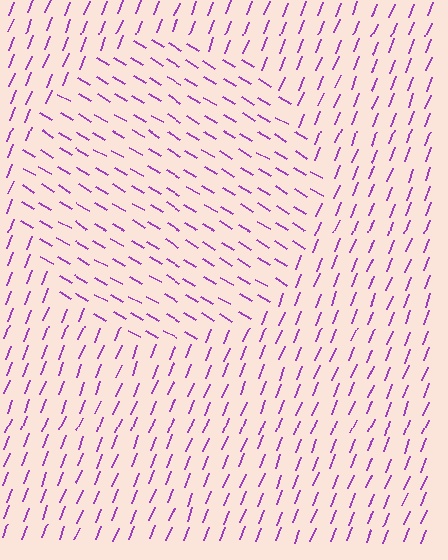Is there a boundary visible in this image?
Yes, there is a texture boundary formed by a change in line orientation.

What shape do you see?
I see a circle.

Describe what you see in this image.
The image is filled with small purple line segments. A circle region in the image has lines oriented differently from the surrounding lines, creating a visible texture boundary.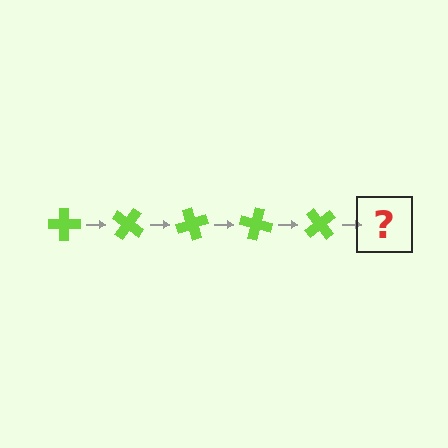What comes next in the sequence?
The next element should be a lime cross rotated 175 degrees.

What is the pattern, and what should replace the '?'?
The pattern is that the cross rotates 35 degrees each step. The '?' should be a lime cross rotated 175 degrees.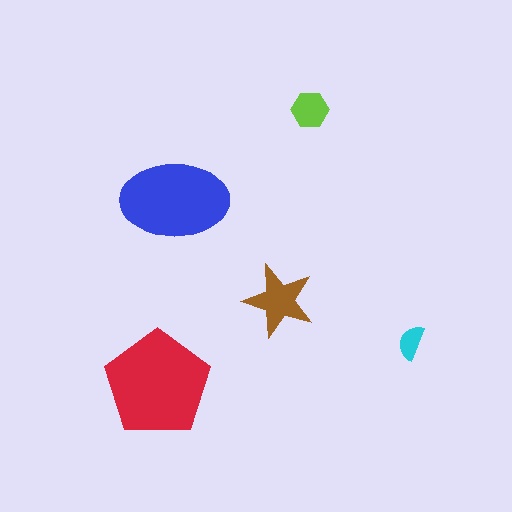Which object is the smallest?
The cyan semicircle.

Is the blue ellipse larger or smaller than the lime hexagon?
Larger.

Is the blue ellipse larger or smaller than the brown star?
Larger.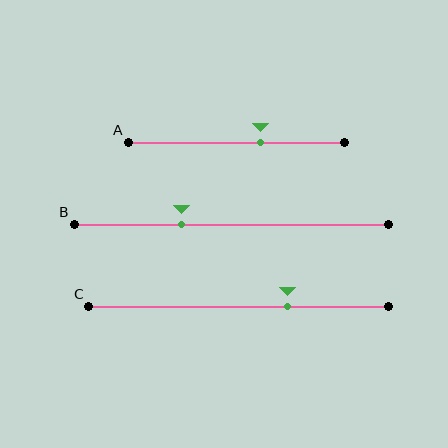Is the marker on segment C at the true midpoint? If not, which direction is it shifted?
No, the marker on segment C is shifted to the right by about 16% of the segment length.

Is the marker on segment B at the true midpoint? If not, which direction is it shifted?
No, the marker on segment B is shifted to the left by about 16% of the segment length.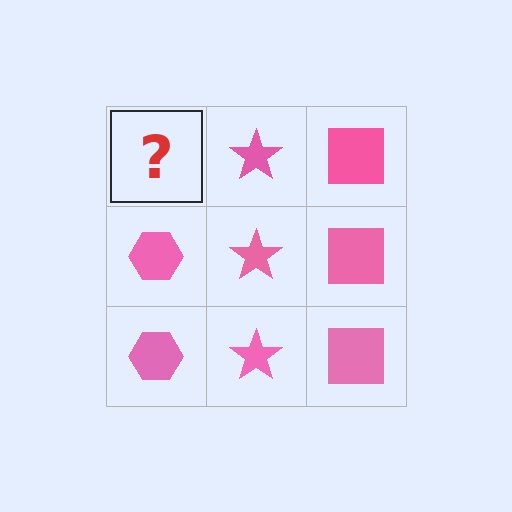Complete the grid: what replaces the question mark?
The question mark should be replaced with a pink hexagon.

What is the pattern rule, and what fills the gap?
The rule is that each column has a consistent shape. The gap should be filled with a pink hexagon.